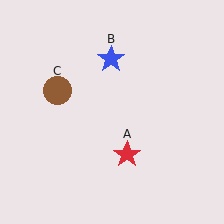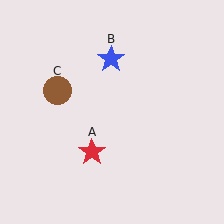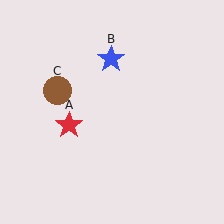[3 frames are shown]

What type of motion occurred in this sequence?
The red star (object A) rotated clockwise around the center of the scene.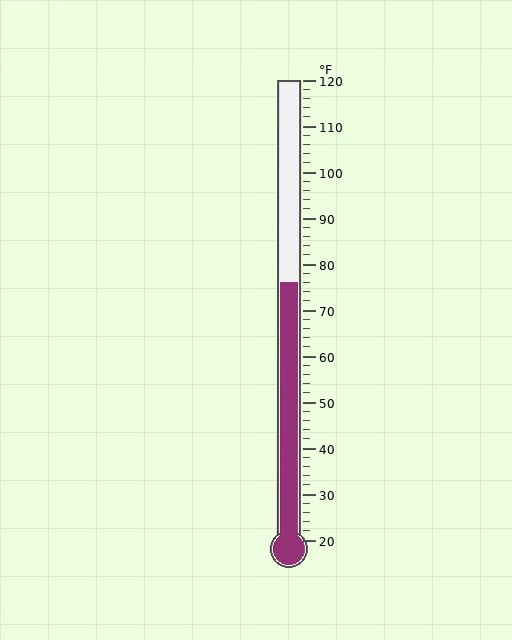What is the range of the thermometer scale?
The thermometer scale ranges from 20°F to 120°F.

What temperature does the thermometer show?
The thermometer shows approximately 76°F.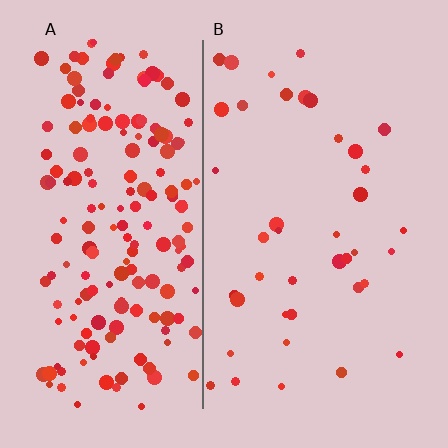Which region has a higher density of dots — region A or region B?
A (the left).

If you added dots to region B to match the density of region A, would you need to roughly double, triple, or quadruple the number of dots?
Approximately quadruple.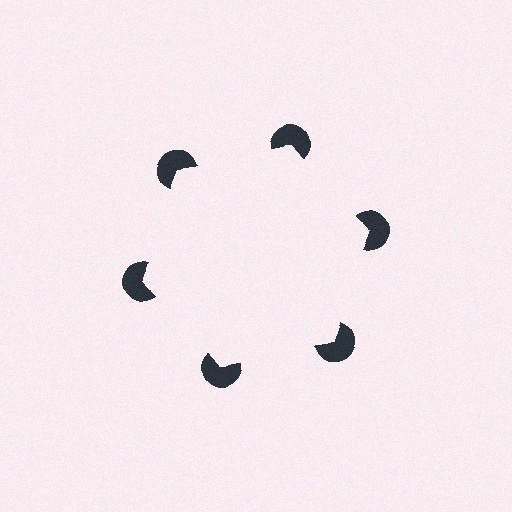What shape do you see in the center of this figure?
An illusory hexagon — its edges are inferred from the aligned wedge cuts in the pac-man discs, not physically drawn.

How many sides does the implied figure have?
6 sides.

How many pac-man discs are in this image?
There are 6 — one at each vertex of the illusory hexagon.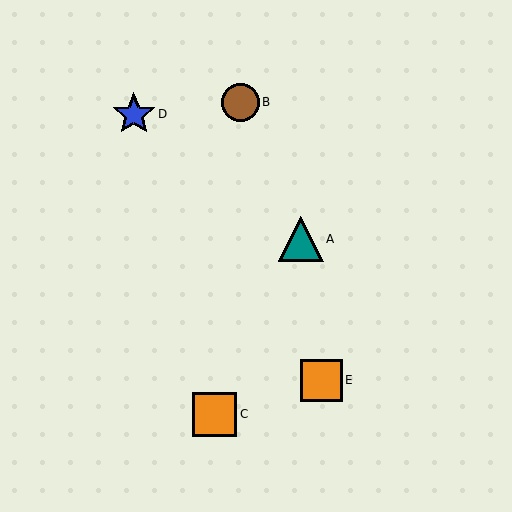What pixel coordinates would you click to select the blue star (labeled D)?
Click at (134, 114) to select the blue star D.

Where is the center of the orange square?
The center of the orange square is at (322, 380).